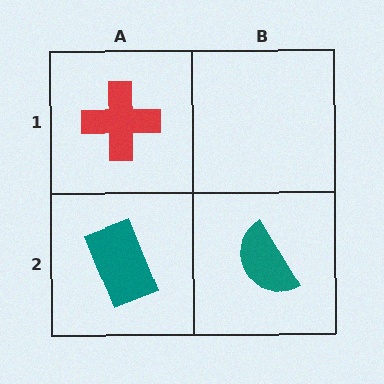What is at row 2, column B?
A teal semicircle.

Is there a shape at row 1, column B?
No, that cell is empty.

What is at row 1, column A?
A red cross.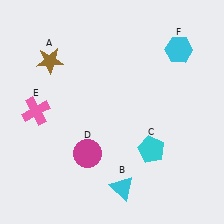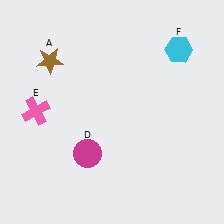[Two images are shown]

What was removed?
The cyan triangle (B), the cyan pentagon (C) were removed in Image 2.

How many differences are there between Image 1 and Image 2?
There are 2 differences between the two images.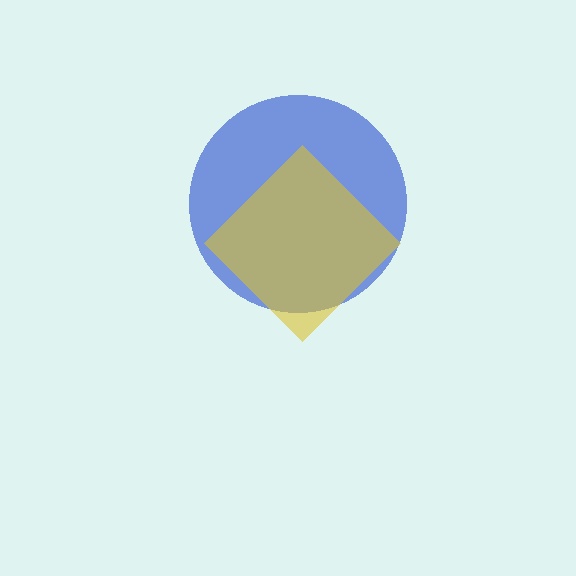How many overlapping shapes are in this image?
There are 2 overlapping shapes in the image.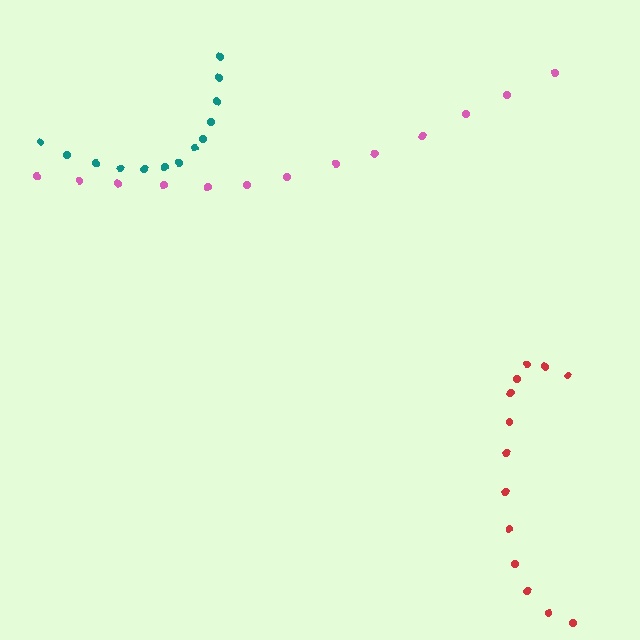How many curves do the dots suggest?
There are 3 distinct paths.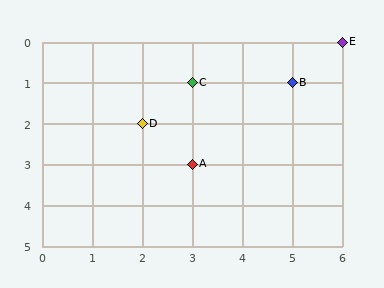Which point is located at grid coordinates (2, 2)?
Point D is at (2, 2).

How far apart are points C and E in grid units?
Points C and E are 3 columns and 1 row apart (about 3.2 grid units diagonally).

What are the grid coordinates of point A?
Point A is at grid coordinates (3, 3).